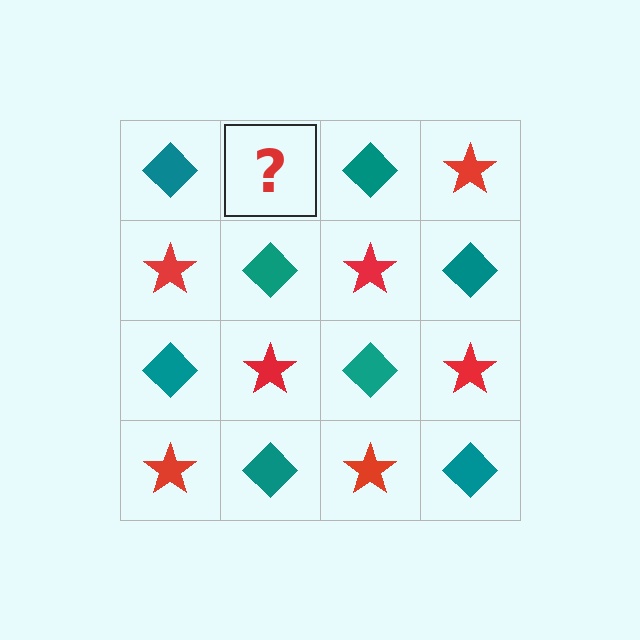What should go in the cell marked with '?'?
The missing cell should contain a red star.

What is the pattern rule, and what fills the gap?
The rule is that it alternates teal diamond and red star in a checkerboard pattern. The gap should be filled with a red star.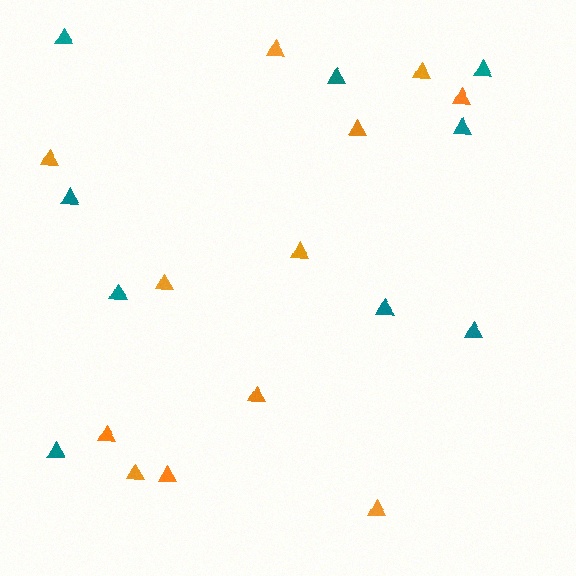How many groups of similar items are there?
There are 2 groups: one group of orange triangles (12) and one group of teal triangles (9).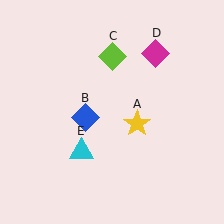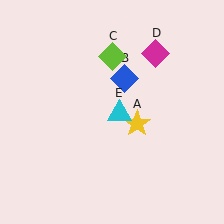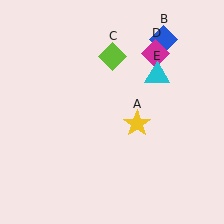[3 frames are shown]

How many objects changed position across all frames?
2 objects changed position: blue diamond (object B), cyan triangle (object E).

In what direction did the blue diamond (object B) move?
The blue diamond (object B) moved up and to the right.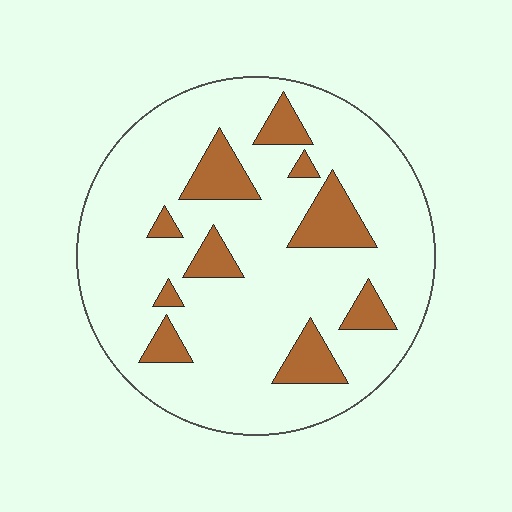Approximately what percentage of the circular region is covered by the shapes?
Approximately 15%.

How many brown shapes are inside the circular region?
10.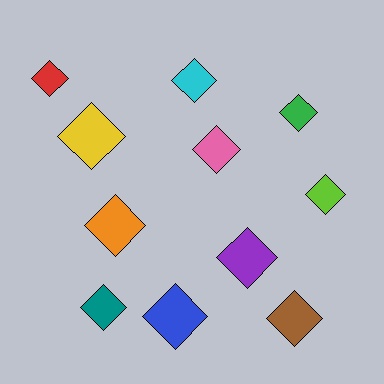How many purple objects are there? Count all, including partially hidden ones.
There is 1 purple object.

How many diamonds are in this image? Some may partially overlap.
There are 11 diamonds.